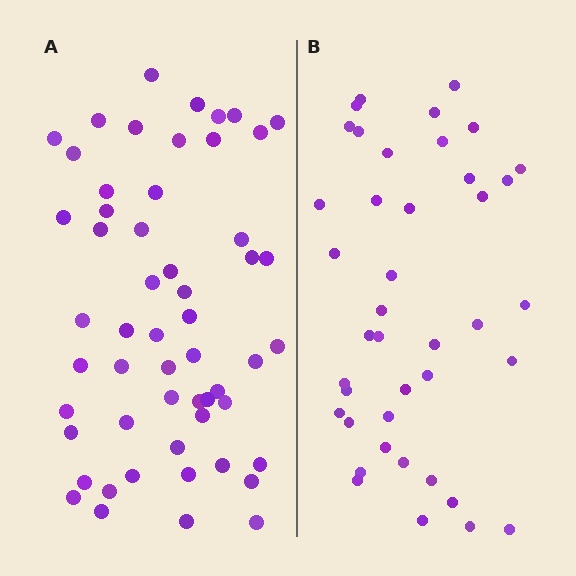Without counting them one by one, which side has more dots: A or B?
Region A (the left region) has more dots.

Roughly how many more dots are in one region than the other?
Region A has approximately 15 more dots than region B.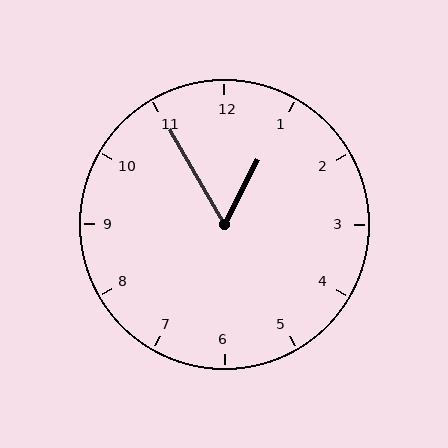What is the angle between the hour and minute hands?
Approximately 58 degrees.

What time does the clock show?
12:55.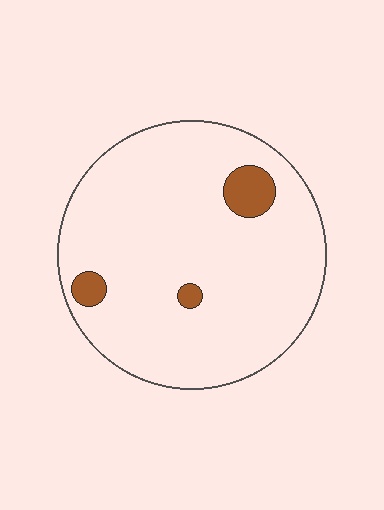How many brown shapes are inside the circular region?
3.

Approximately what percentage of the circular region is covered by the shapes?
Approximately 5%.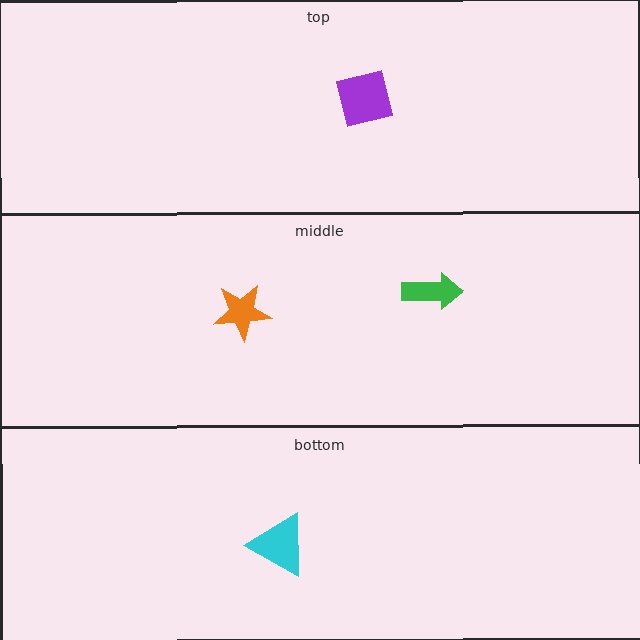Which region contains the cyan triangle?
The bottom region.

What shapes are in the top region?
The purple square.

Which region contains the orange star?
The middle region.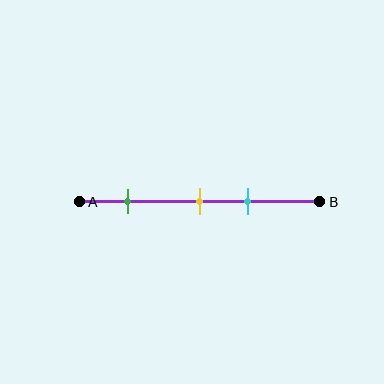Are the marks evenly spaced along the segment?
No, the marks are not evenly spaced.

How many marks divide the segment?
There are 3 marks dividing the segment.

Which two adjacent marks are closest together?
The yellow and cyan marks are the closest adjacent pair.